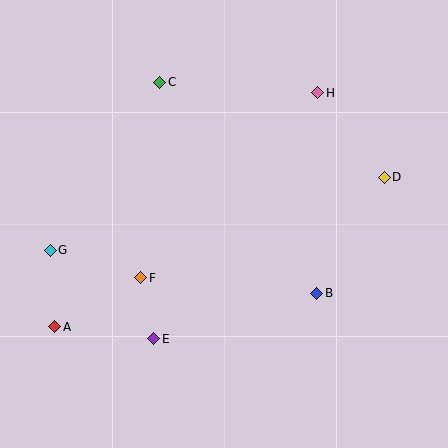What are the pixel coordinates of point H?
Point H is at (318, 93).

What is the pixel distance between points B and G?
The distance between B and G is 270 pixels.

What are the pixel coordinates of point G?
Point G is at (50, 250).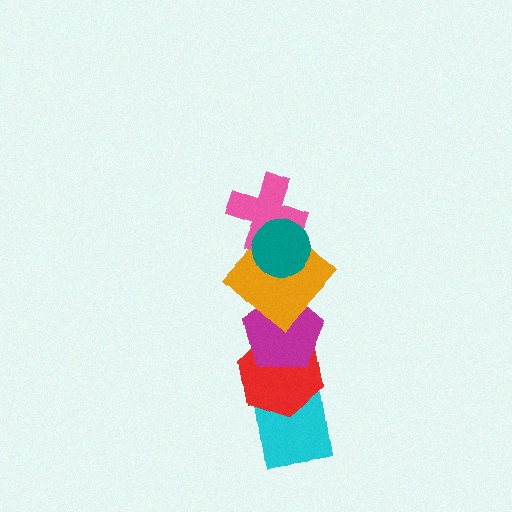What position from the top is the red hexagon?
The red hexagon is 5th from the top.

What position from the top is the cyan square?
The cyan square is 6th from the top.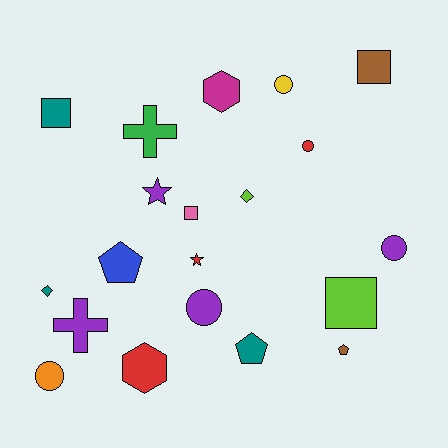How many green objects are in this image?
There is 1 green object.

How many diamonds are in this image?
There are 2 diamonds.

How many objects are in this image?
There are 20 objects.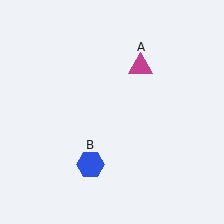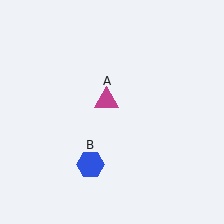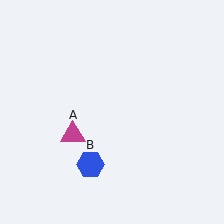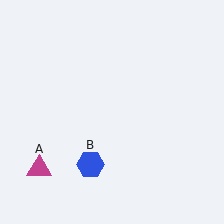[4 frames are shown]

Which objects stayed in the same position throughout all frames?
Blue hexagon (object B) remained stationary.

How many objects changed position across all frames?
1 object changed position: magenta triangle (object A).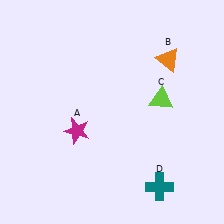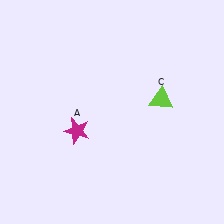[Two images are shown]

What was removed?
The teal cross (D), the orange triangle (B) were removed in Image 2.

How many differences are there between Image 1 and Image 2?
There are 2 differences between the two images.